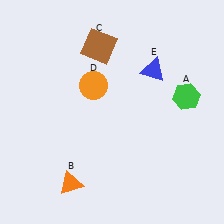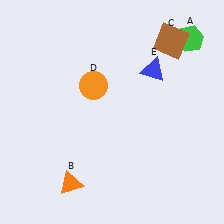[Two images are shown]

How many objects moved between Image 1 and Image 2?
2 objects moved between the two images.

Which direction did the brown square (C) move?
The brown square (C) moved right.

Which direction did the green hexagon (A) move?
The green hexagon (A) moved up.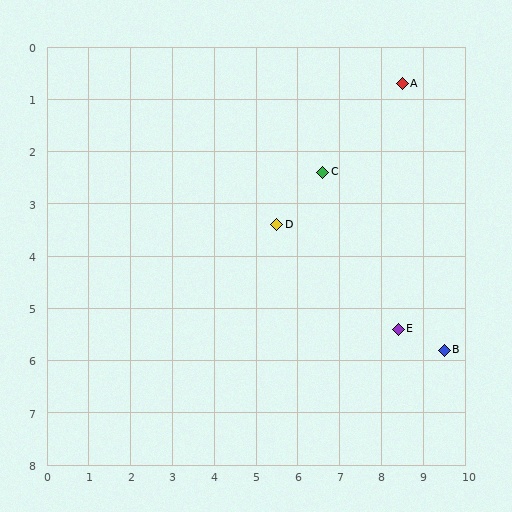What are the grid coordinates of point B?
Point B is at approximately (9.5, 5.8).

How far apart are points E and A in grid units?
Points E and A are about 4.7 grid units apart.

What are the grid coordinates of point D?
Point D is at approximately (5.5, 3.4).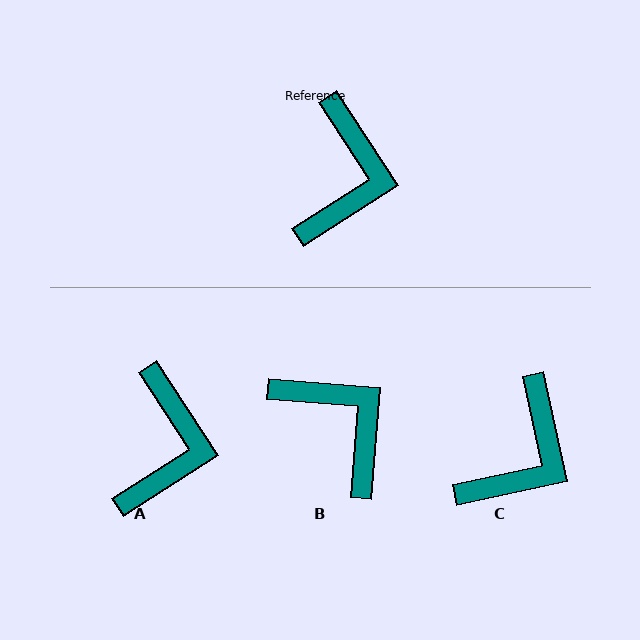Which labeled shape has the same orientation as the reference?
A.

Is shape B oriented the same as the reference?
No, it is off by about 52 degrees.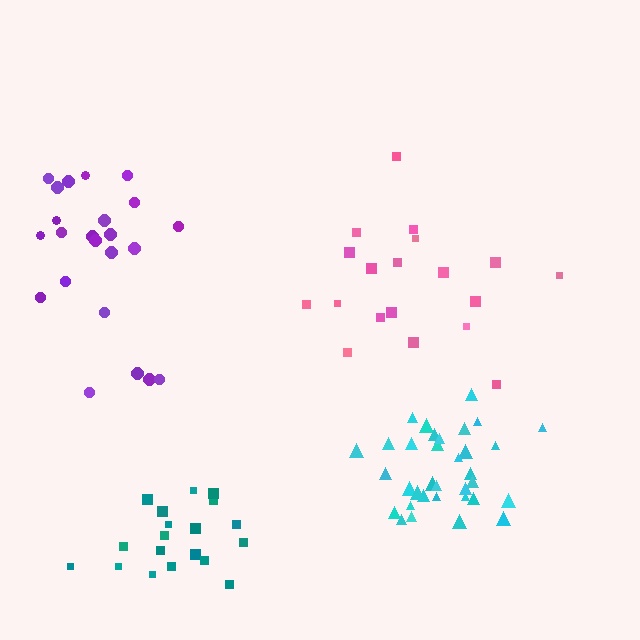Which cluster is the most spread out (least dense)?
Pink.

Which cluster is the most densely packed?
Cyan.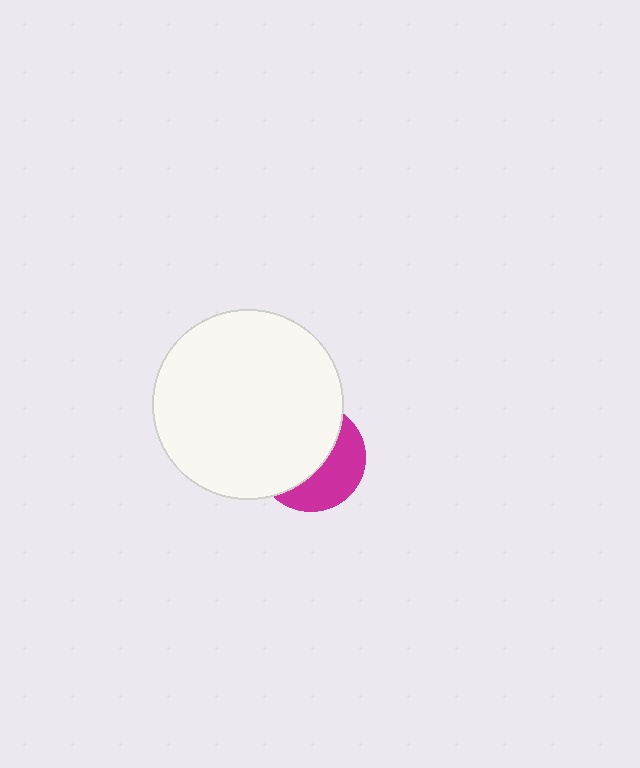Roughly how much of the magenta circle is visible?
A small part of it is visible (roughly 41%).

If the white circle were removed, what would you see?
You would see the complete magenta circle.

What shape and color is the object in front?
The object in front is a white circle.